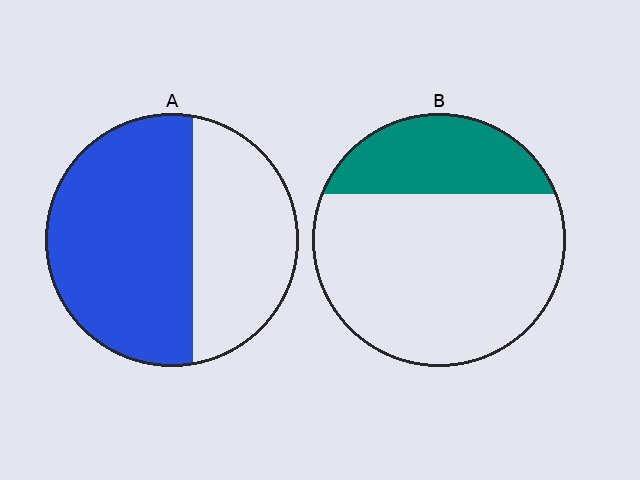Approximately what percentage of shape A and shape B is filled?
A is approximately 60% and B is approximately 25%.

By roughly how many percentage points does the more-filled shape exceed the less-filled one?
By roughly 35 percentage points (A over B).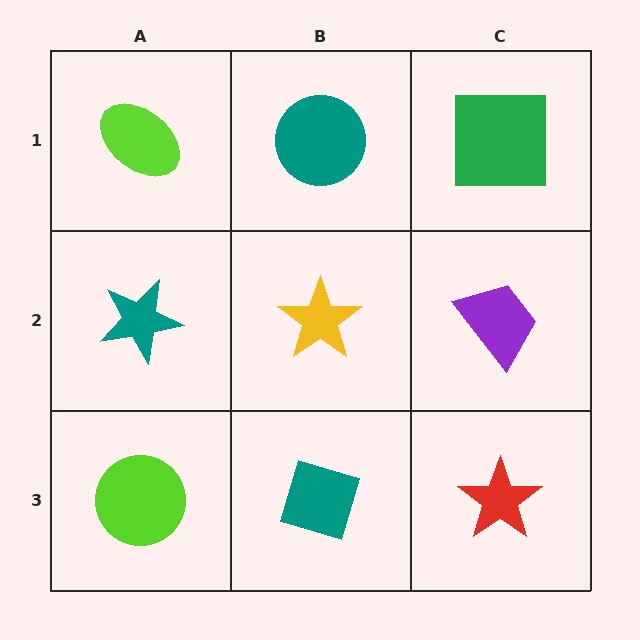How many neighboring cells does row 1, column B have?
3.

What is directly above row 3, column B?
A yellow star.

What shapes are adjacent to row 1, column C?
A purple trapezoid (row 2, column C), a teal circle (row 1, column B).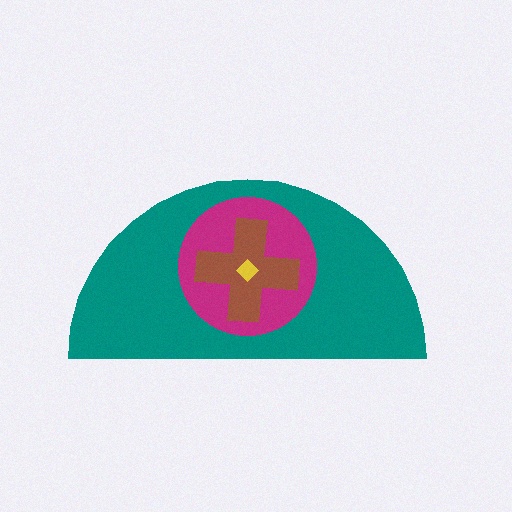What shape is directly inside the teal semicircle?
The magenta circle.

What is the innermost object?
The yellow diamond.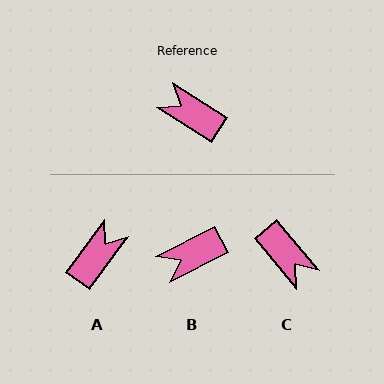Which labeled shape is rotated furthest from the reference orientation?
C, about 163 degrees away.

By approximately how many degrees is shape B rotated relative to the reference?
Approximately 60 degrees counter-clockwise.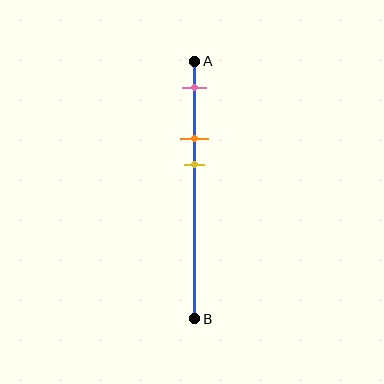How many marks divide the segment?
There are 3 marks dividing the segment.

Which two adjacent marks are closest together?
The orange and yellow marks are the closest adjacent pair.